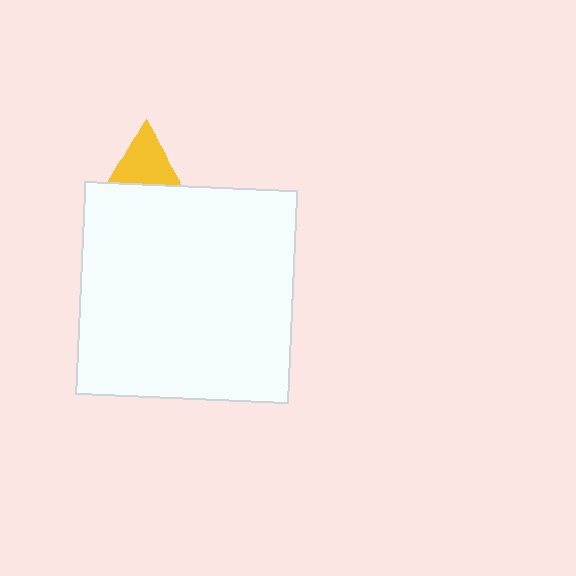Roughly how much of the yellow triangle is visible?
A small part of it is visible (roughly 41%).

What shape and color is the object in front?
The object in front is a white square.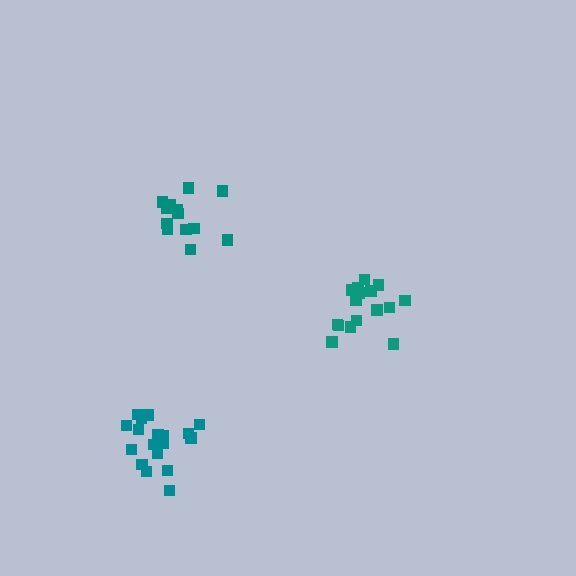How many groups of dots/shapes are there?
There are 3 groups.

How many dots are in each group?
Group 1: 16 dots, Group 2: 13 dots, Group 3: 19 dots (48 total).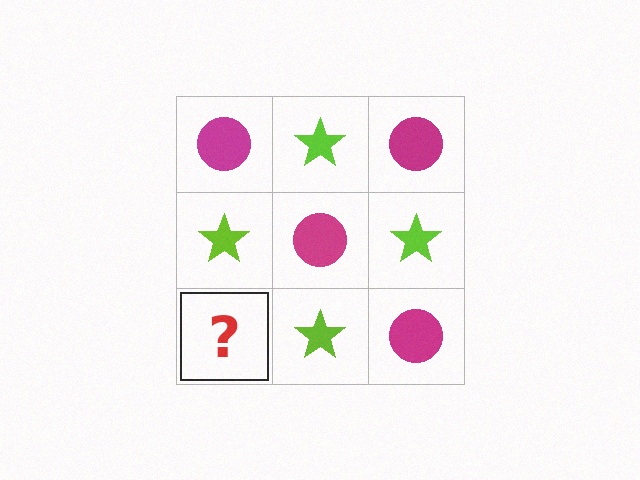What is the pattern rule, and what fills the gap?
The rule is that it alternates magenta circle and lime star in a checkerboard pattern. The gap should be filled with a magenta circle.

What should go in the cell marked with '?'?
The missing cell should contain a magenta circle.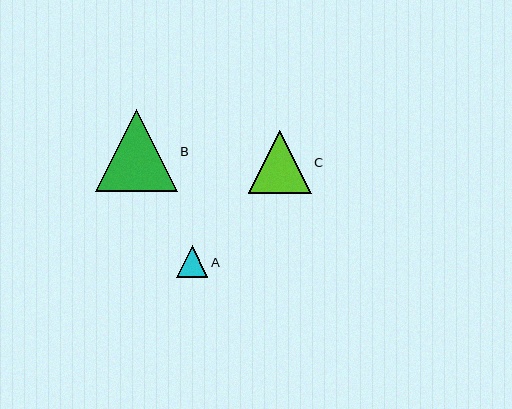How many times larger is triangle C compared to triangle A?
Triangle C is approximately 2.0 times the size of triangle A.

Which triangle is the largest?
Triangle B is the largest with a size of approximately 82 pixels.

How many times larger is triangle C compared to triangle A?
Triangle C is approximately 2.0 times the size of triangle A.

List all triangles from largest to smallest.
From largest to smallest: B, C, A.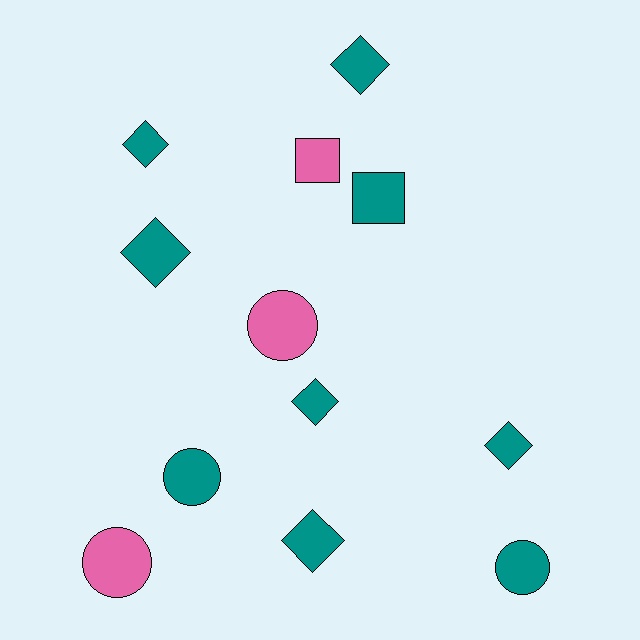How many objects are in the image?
There are 12 objects.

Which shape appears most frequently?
Diamond, with 6 objects.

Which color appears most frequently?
Teal, with 9 objects.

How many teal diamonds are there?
There are 6 teal diamonds.